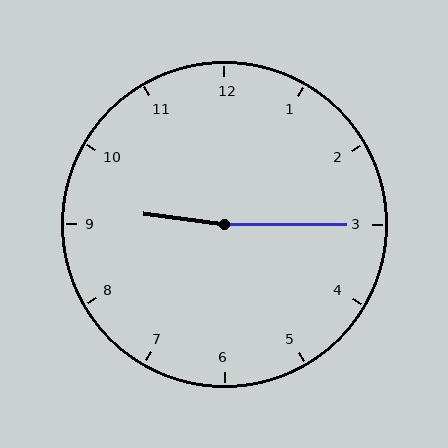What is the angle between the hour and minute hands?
Approximately 172 degrees.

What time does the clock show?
9:15.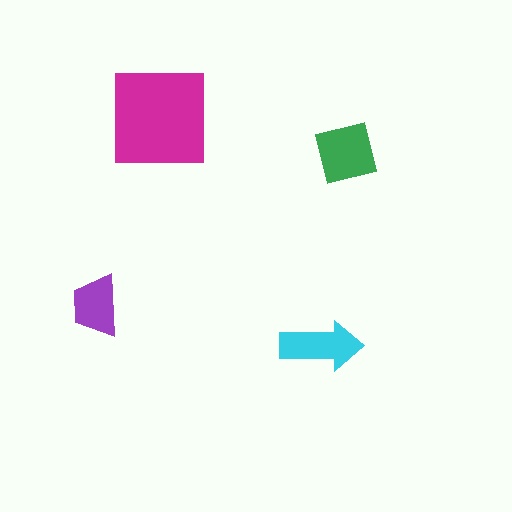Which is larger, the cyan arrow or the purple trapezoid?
The cyan arrow.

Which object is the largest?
The magenta square.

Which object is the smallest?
The purple trapezoid.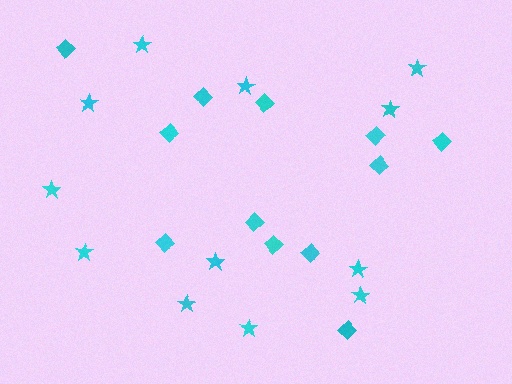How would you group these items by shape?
There are 2 groups: one group of stars (12) and one group of diamonds (12).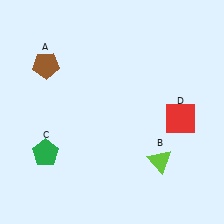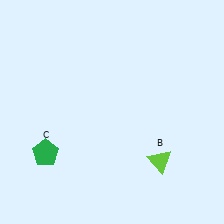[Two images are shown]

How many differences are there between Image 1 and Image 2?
There are 2 differences between the two images.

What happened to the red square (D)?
The red square (D) was removed in Image 2. It was in the bottom-right area of Image 1.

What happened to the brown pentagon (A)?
The brown pentagon (A) was removed in Image 2. It was in the top-left area of Image 1.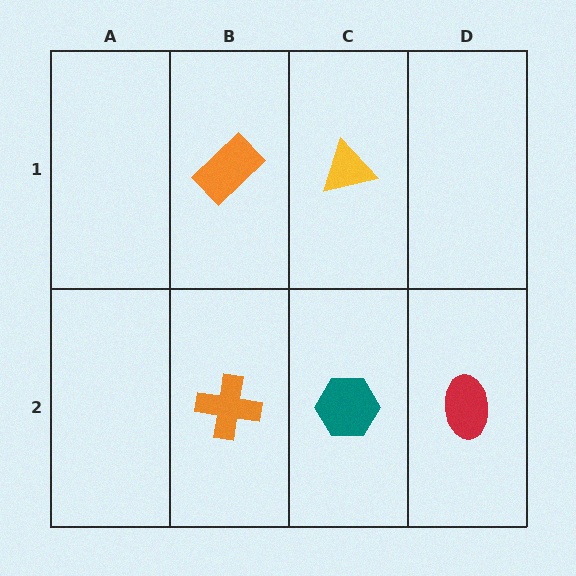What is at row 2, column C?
A teal hexagon.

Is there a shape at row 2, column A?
No, that cell is empty.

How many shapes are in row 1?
2 shapes.